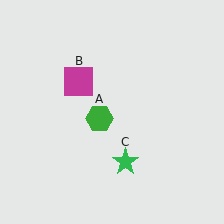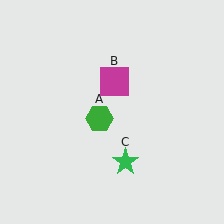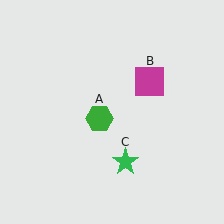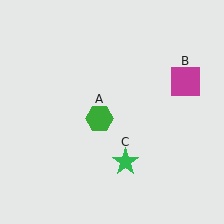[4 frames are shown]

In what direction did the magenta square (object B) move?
The magenta square (object B) moved right.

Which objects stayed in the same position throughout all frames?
Green hexagon (object A) and green star (object C) remained stationary.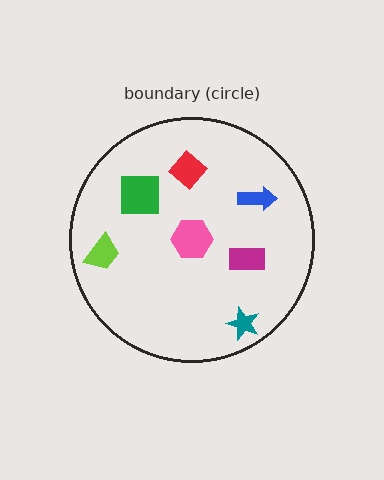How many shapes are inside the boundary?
7 inside, 0 outside.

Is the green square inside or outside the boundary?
Inside.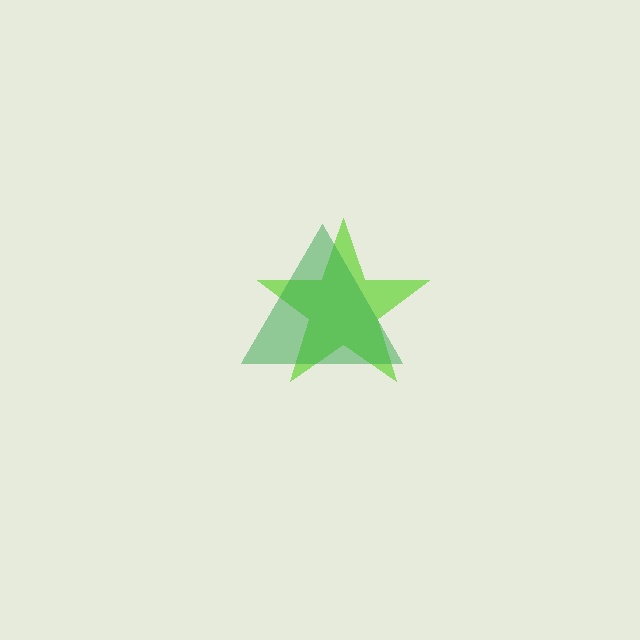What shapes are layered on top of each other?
The layered shapes are: a lime star, a green triangle.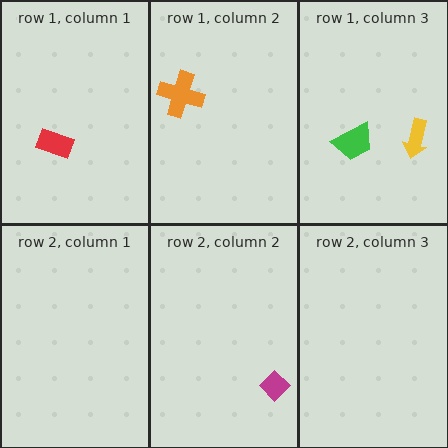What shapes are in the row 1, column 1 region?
The red rectangle.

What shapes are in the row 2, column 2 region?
The magenta diamond.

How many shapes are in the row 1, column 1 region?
1.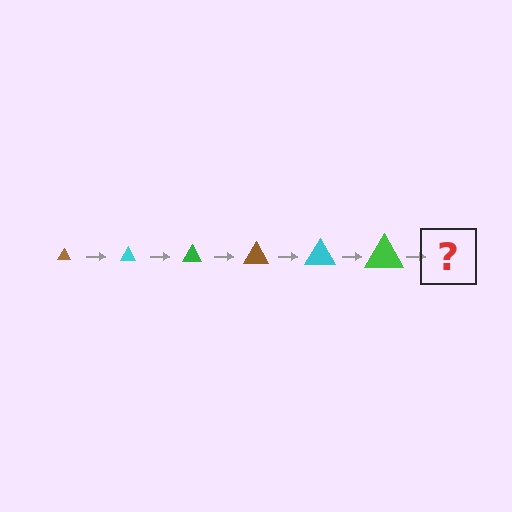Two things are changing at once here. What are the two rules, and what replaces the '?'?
The two rules are that the triangle grows larger each step and the color cycles through brown, cyan, and green. The '?' should be a brown triangle, larger than the previous one.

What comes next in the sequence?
The next element should be a brown triangle, larger than the previous one.